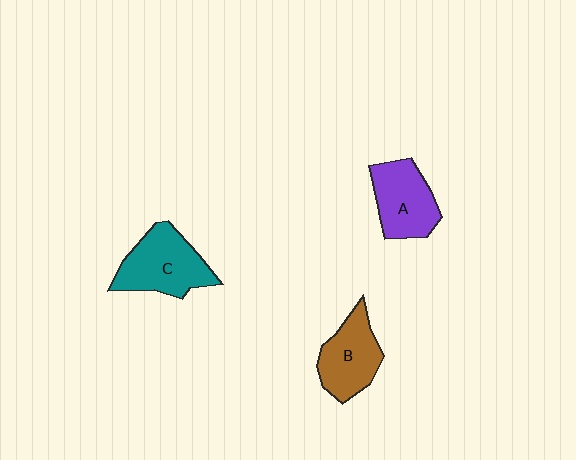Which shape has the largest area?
Shape C (teal).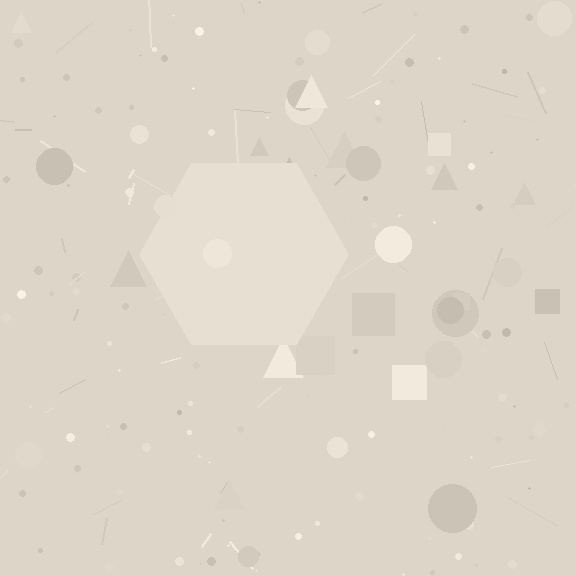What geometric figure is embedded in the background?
A hexagon is embedded in the background.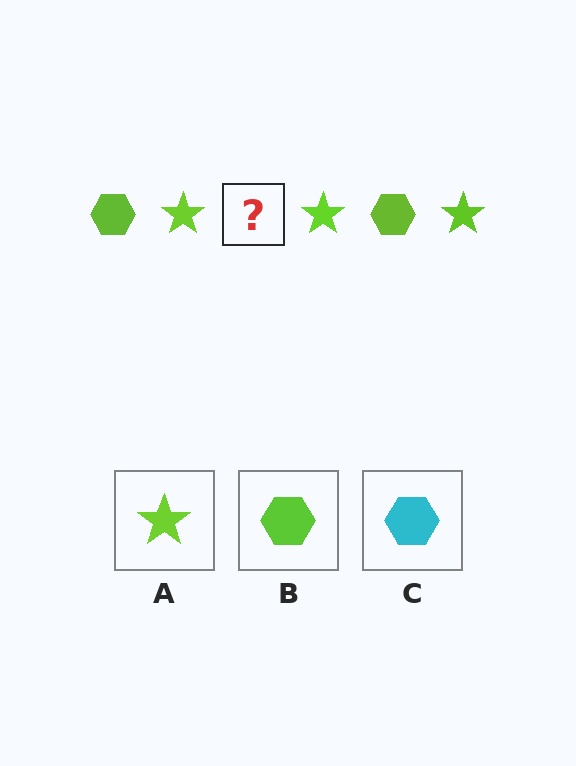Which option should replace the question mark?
Option B.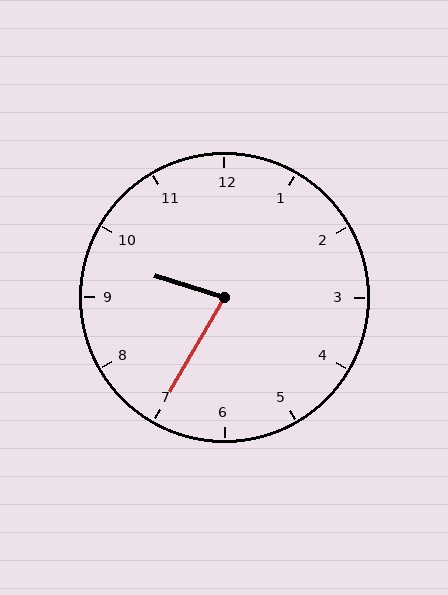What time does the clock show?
9:35.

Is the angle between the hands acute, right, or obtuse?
It is acute.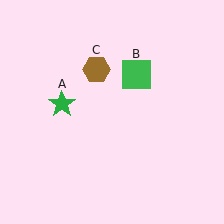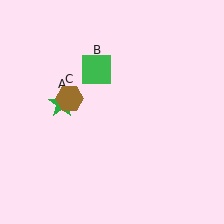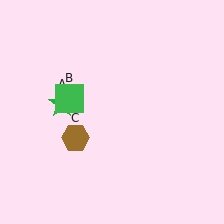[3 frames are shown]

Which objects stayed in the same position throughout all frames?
Green star (object A) remained stationary.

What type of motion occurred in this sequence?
The green square (object B), brown hexagon (object C) rotated counterclockwise around the center of the scene.